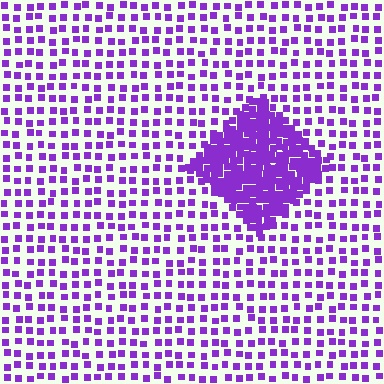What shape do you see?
I see a diamond.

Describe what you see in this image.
The image contains small purple elements arranged at two different densities. A diamond-shaped region is visible where the elements are more densely packed than the surrounding area.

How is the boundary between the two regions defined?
The boundary is defined by a change in element density (approximately 3.1x ratio). All elements are the same color, size, and shape.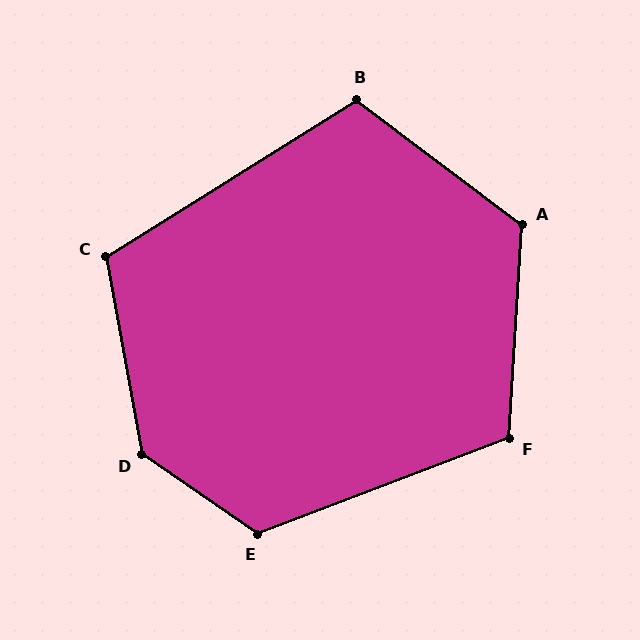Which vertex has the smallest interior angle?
B, at approximately 111 degrees.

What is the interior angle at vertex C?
Approximately 112 degrees (obtuse).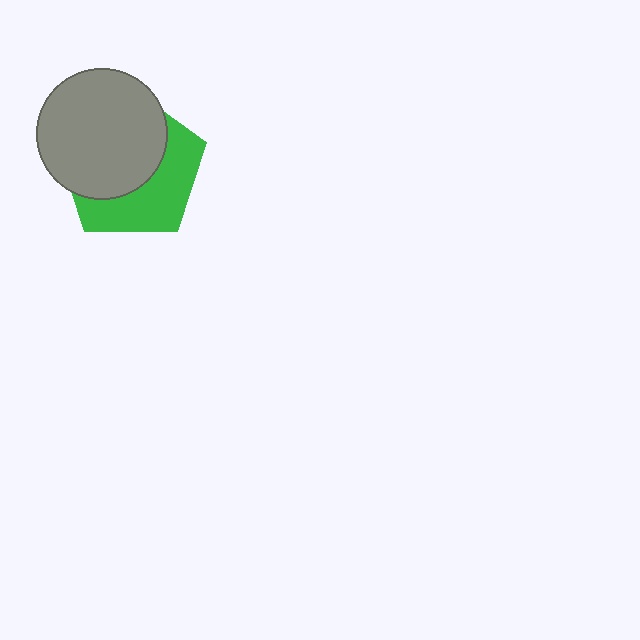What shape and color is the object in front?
The object in front is a gray circle.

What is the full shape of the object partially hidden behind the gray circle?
The partially hidden object is a green pentagon.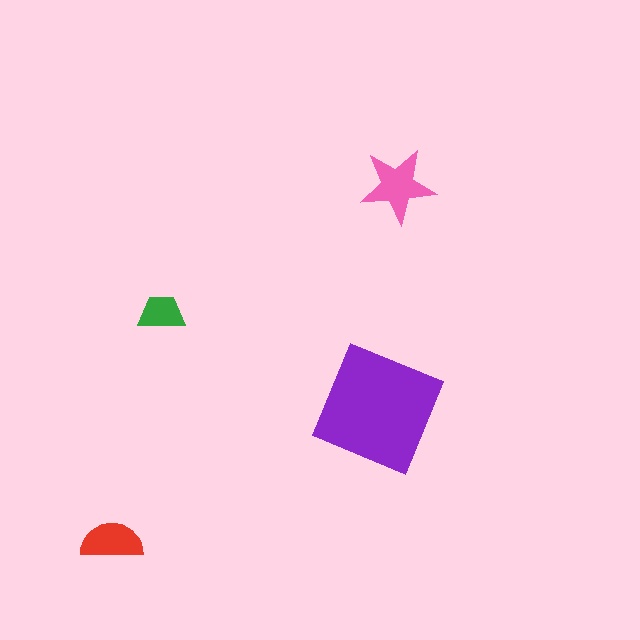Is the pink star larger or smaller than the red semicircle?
Larger.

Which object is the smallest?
The green trapezoid.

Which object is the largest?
The purple square.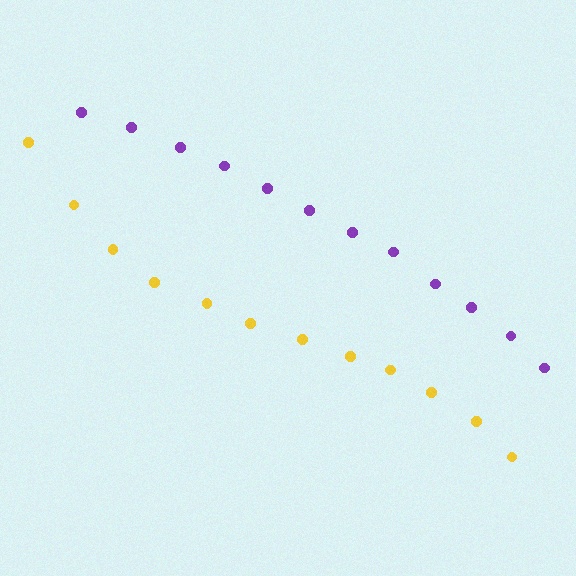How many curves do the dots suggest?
There are 2 distinct paths.